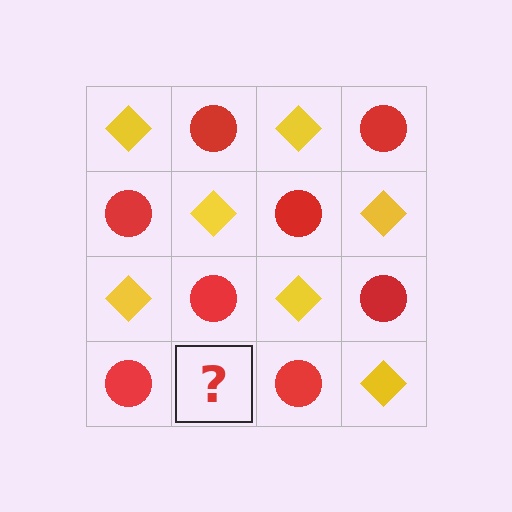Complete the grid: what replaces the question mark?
The question mark should be replaced with a yellow diamond.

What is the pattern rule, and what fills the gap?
The rule is that it alternates yellow diamond and red circle in a checkerboard pattern. The gap should be filled with a yellow diamond.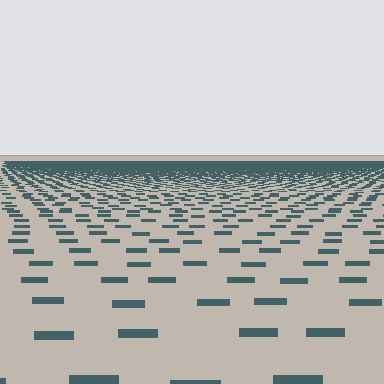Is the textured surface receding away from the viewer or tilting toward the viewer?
The surface is receding away from the viewer. Texture elements get smaller and denser toward the top.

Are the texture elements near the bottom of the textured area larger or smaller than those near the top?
Larger. Near the bottom, elements are closer to the viewer and appear at a bigger on-screen size.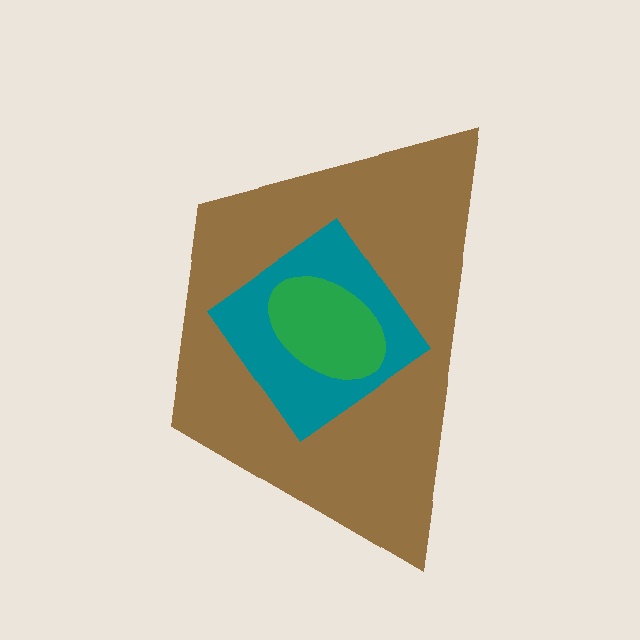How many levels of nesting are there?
3.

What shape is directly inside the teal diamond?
The green ellipse.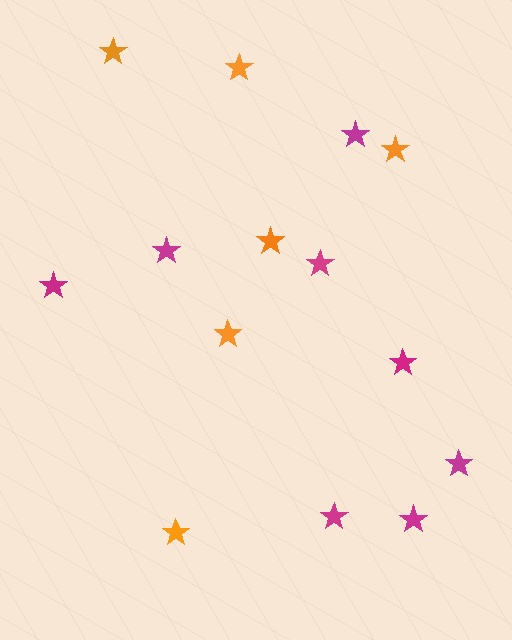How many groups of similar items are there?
There are 2 groups: one group of magenta stars (8) and one group of orange stars (6).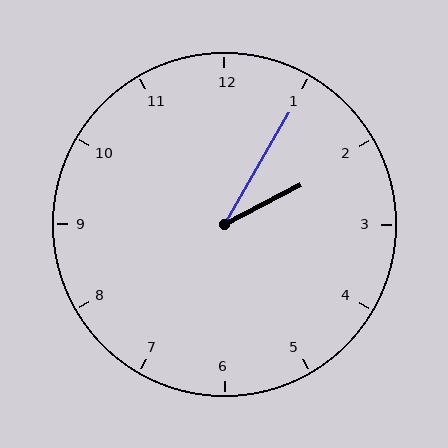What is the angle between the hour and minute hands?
Approximately 32 degrees.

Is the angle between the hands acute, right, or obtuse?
It is acute.